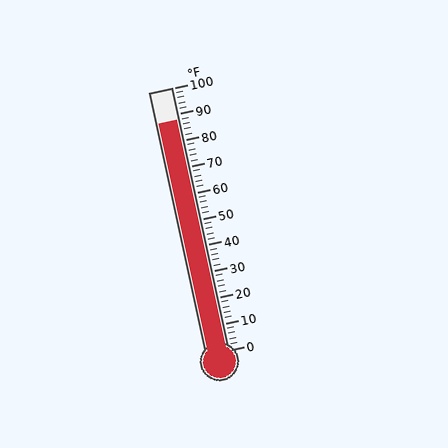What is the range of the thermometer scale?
The thermometer scale ranges from 0°F to 100°F.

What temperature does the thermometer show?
The thermometer shows approximately 88°F.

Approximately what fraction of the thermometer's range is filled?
The thermometer is filled to approximately 90% of its range.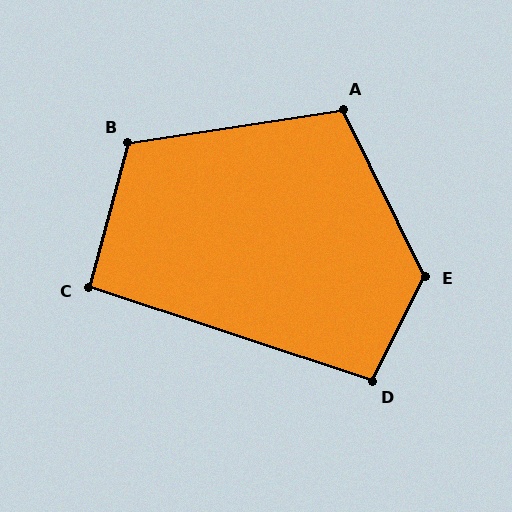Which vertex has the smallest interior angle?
C, at approximately 93 degrees.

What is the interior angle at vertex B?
Approximately 114 degrees (obtuse).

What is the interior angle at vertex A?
Approximately 107 degrees (obtuse).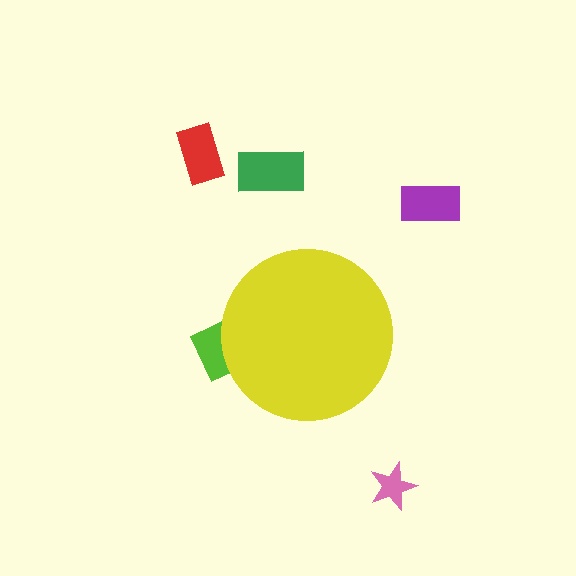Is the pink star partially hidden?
No, the pink star is fully visible.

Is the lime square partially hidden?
Yes, the lime square is partially hidden behind the yellow circle.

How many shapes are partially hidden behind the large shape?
1 shape is partially hidden.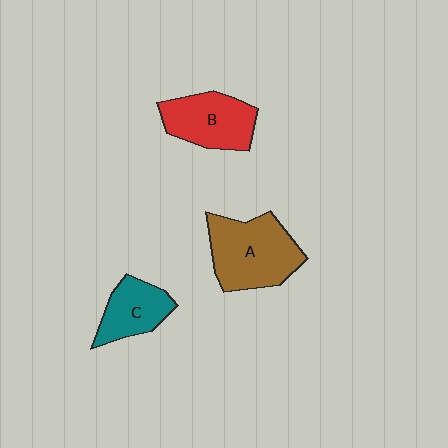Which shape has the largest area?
Shape A (brown).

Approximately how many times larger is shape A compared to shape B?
Approximately 1.3 times.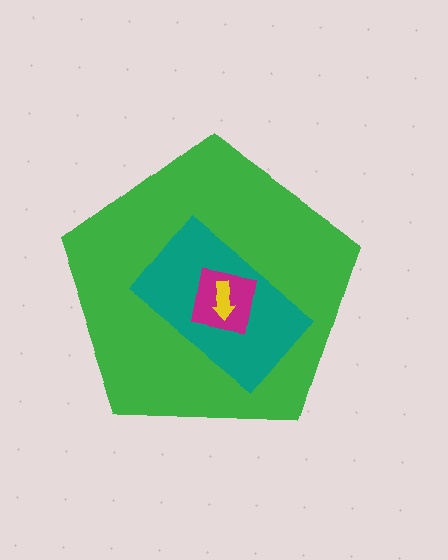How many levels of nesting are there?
4.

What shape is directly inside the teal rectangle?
The magenta square.